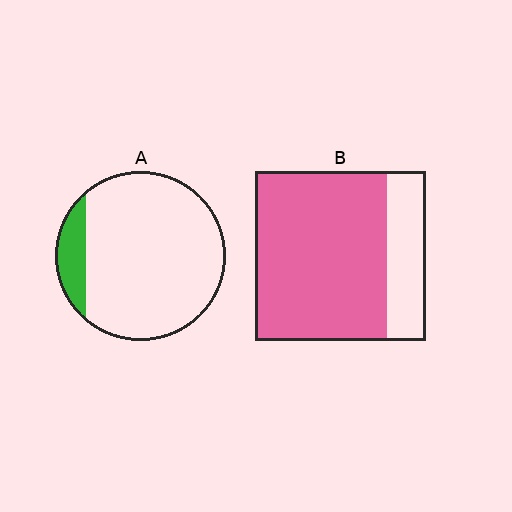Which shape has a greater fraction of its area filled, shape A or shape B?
Shape B.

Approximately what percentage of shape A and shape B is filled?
A is approximately 10% and B is approximately 75%.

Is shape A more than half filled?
No.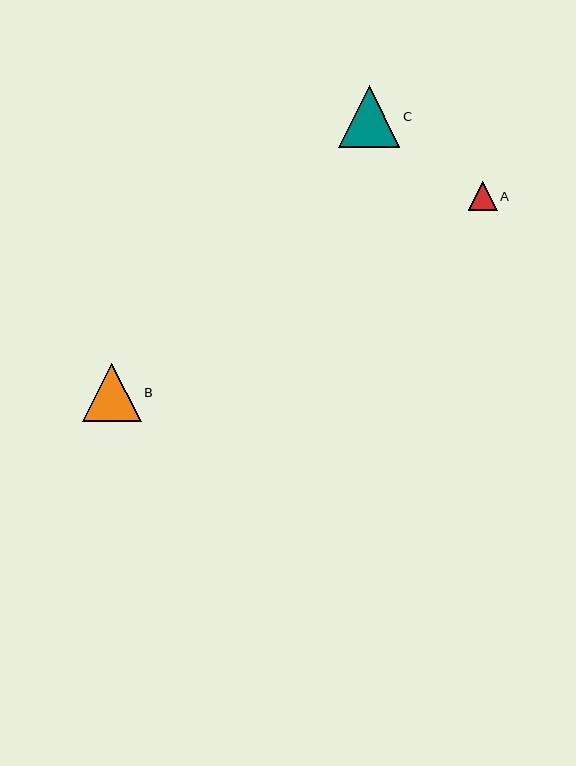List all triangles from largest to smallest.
From largest to smallest: C, B, A.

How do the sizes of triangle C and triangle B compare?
Triangle C and triangle B are approximately the same size.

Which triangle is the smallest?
Triangle A is the smallest with a size of approximately 29 pixels.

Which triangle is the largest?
Triangle C is the largest with a size of approximately 62 pixels.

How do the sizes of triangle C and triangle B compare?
Triangle C and triangle B are approximately the same size.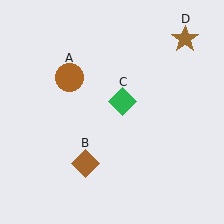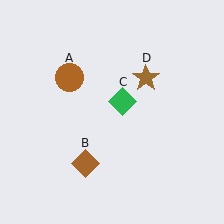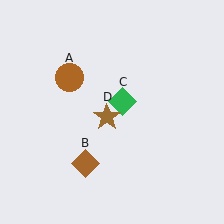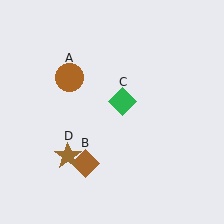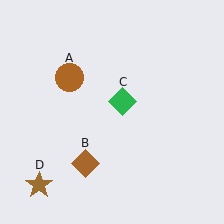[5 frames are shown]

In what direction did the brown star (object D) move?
The brown star (object D) moved down and to the left.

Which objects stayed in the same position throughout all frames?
Brown circle (object A) and brown diamond (object B) and green diamond (object C) remained stationary.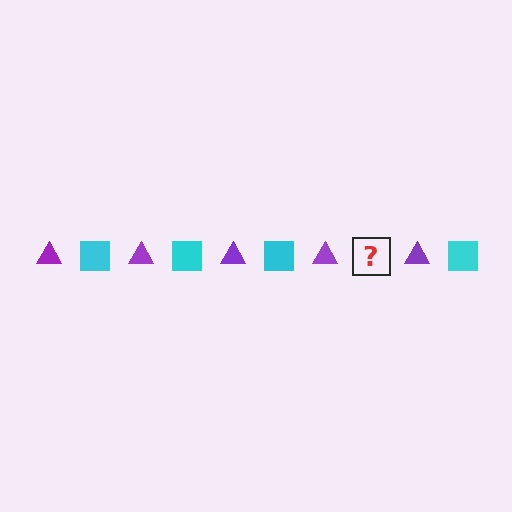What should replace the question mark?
The question mark should be replaced with a cyan square.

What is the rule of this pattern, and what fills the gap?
The rule is that the pattern alternates between purple triangle and cyan square. The gap should be filled with a cyan square.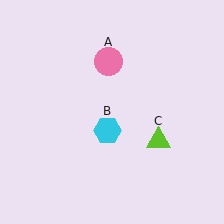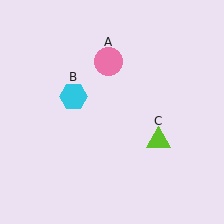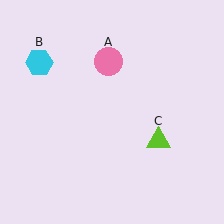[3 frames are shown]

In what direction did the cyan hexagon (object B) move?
The cyan hexagon (object B) moved up and to the left.